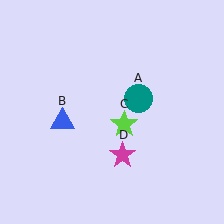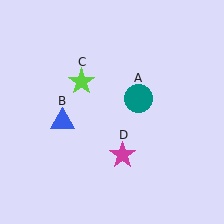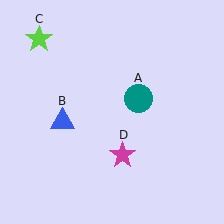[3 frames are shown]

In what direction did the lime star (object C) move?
The lime star (object C) moved up and to the left.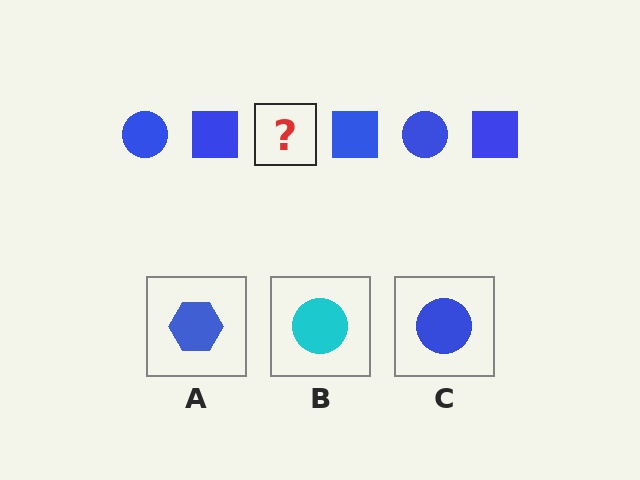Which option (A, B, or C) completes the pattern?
C.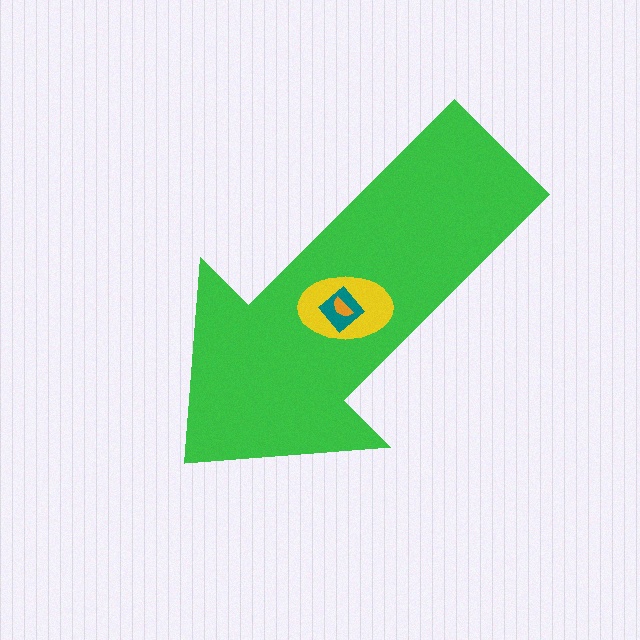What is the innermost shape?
The orange semicircle.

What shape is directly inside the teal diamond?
The orange semicircle.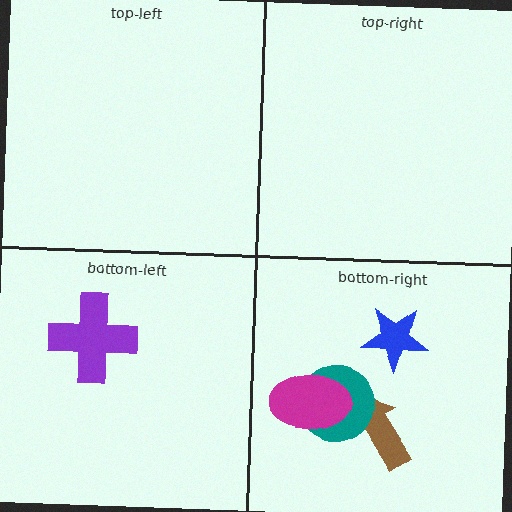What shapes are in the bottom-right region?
The blue star, the brown arrow, the teal circle, the magenta ellipse.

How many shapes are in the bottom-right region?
4.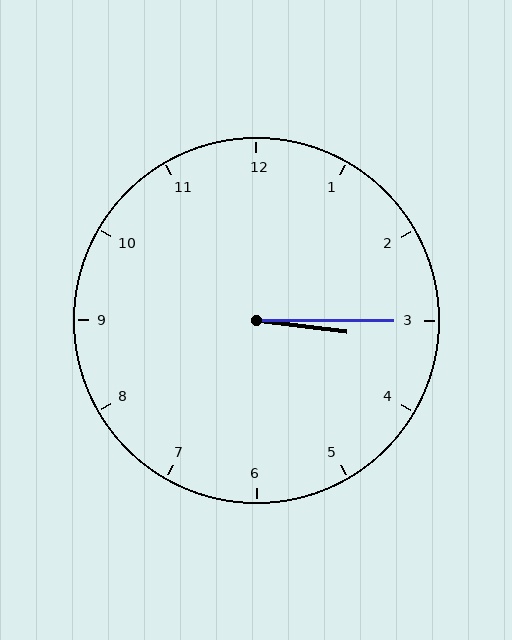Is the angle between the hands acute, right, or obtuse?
It is acute.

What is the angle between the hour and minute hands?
Approximately 8 degrees.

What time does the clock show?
3:15.